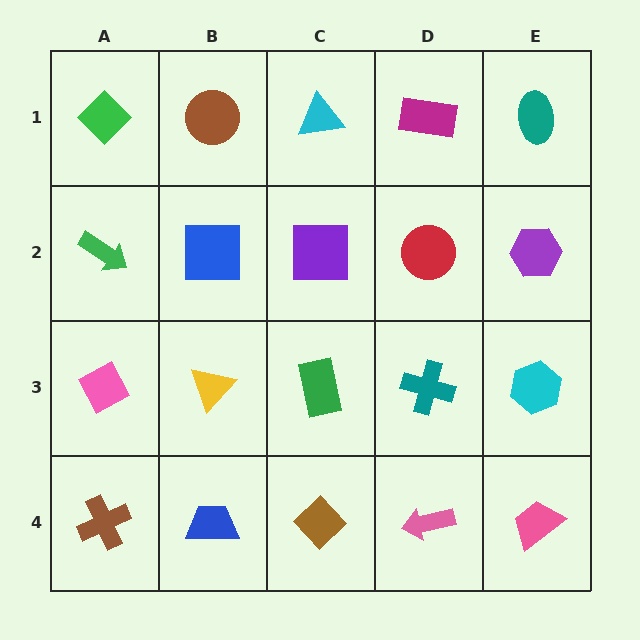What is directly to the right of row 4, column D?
A pink trapezoid.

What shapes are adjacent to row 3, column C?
A purple square (row 2, column C), a brown diamond (row 4, column C), a yellow triangle (row 3, column B), a teal cross (row 3, column D).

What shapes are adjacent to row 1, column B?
A blue square (row 2, column B), a green diamond (row 1, column A), a cyan triangle (row 1, column C).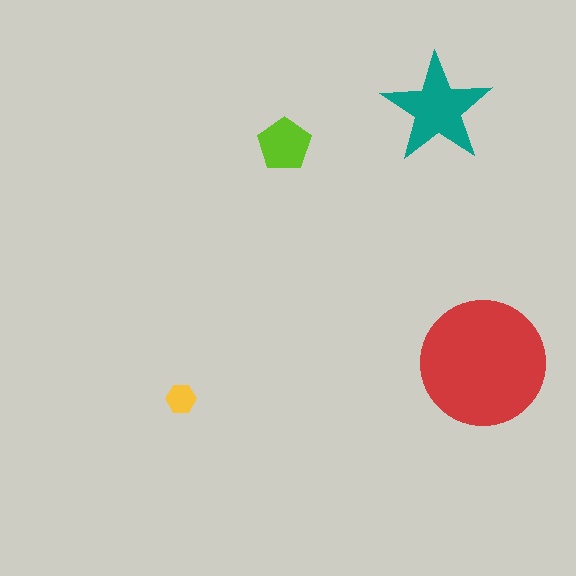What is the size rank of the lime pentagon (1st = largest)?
3rd.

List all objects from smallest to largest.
The yellow hexagon, the lime pentagon, the teal star, the red circle.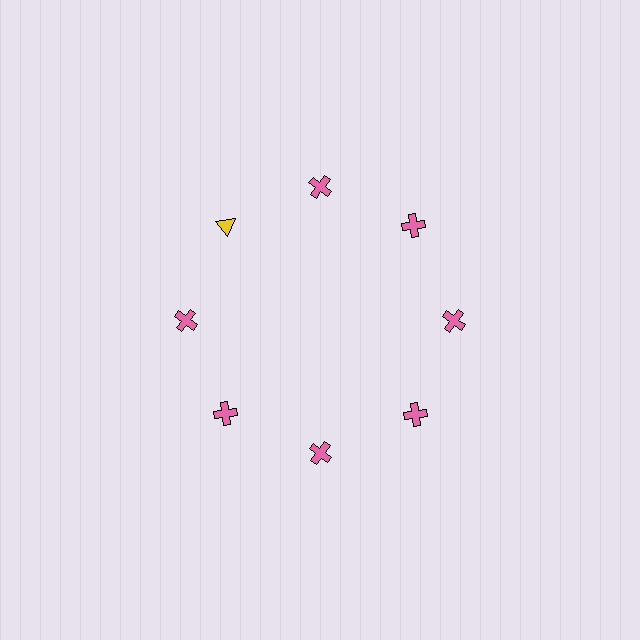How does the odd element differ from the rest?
It differs in both color (yellow instead of pink) and shape (triangle instead of cross).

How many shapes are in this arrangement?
There are 8 shapes arranged in a ring pattern.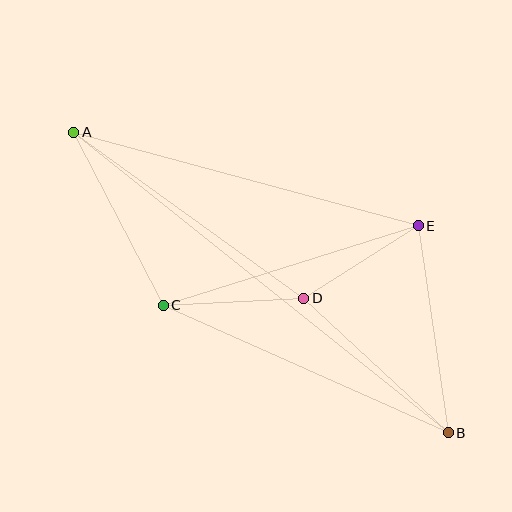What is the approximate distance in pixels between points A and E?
The distance between A and E is approximately 357 pixels.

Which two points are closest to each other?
Points D and E are closest to each other.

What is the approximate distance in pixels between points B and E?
The distance between B and E is approximately 209 pixels.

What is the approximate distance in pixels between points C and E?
The distance between C and E is approximately 267 pixels.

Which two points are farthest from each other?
Points A and B are farthest from each other.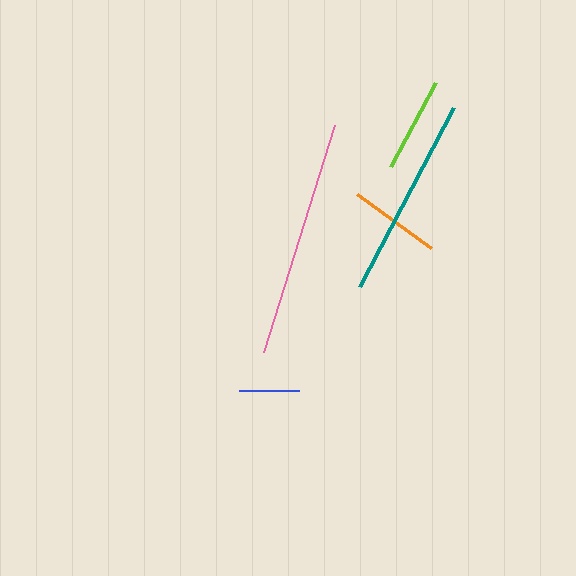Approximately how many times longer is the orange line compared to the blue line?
The orange line is approximately 1.5 times the length of the blue line.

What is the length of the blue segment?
The blue segment is approximately 60 pixels long.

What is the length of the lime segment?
The lime segment is approximately 95 pixels long.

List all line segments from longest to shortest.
From longest to shortest: pink, teal, lime, orange, blue.